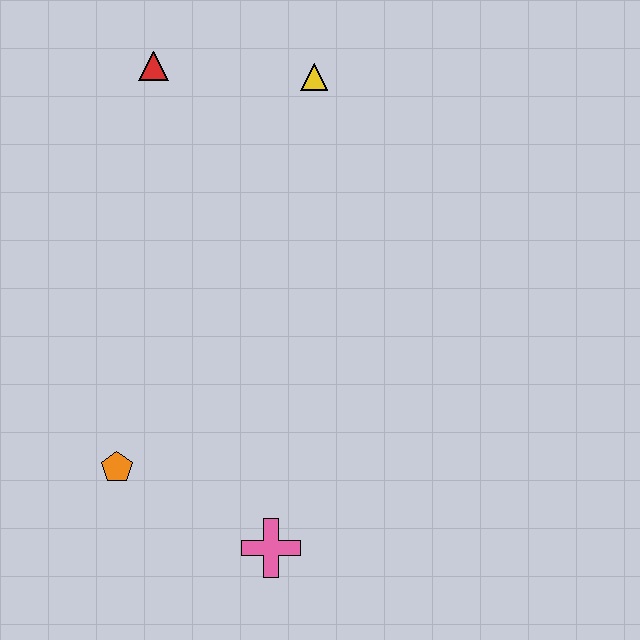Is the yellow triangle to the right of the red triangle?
Yes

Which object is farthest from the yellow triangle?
The pink cross is farthest from the yellow triangle.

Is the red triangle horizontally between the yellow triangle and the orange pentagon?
Yes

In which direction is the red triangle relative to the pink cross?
The red triangle is above the pink cross.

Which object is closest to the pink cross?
The orange pentagon is closest to the pink cross.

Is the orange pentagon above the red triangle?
No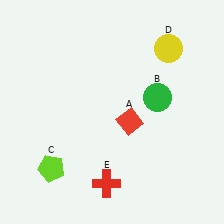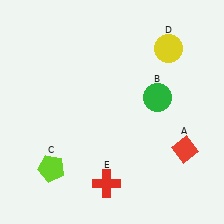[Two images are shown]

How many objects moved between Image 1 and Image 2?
1 object moved between the two images.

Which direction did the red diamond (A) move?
The red diamond (A) moved right.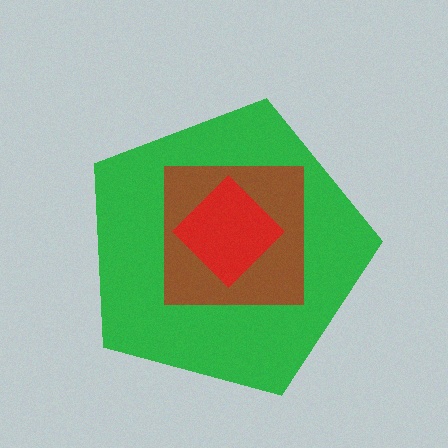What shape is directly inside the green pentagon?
The brown square.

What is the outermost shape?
The green pentagon.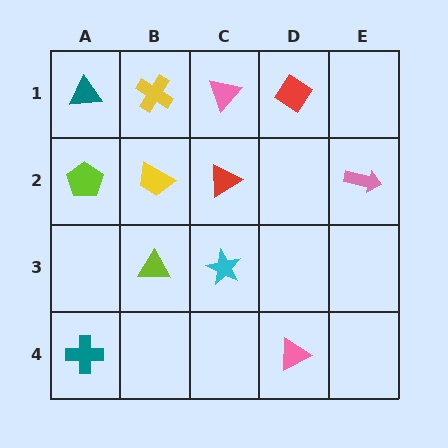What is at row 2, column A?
A lime pentagon.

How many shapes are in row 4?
2 shapes.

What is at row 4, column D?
A pink triangle.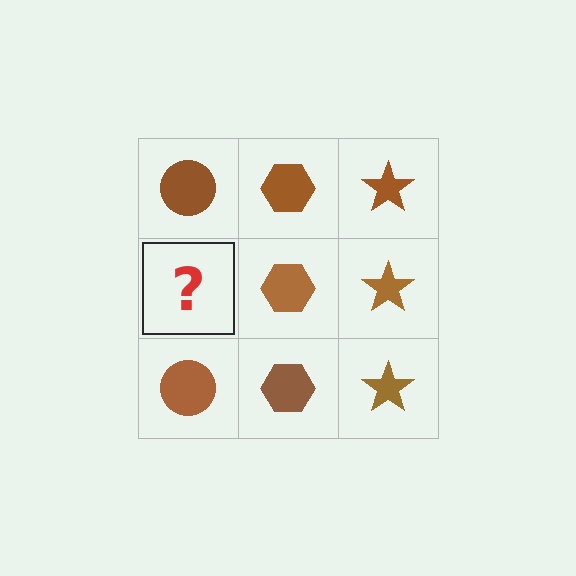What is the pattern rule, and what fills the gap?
The rule is that each column has a consistent shape. The gap should be filled with a brown circle.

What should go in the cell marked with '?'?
The missing cell should contain a brown circle.